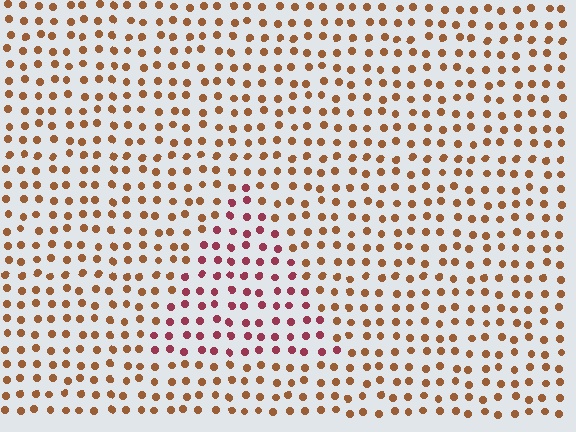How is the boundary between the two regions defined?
The boundary is defined purely by a slight shift in hue (about 41 degrees). Spacing, size, and orientation are identical on both sides.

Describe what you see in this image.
The image is filled with small brown elements in a uniform arrangement. A triangle-shaped region is visible where the elements are tinted to a slightly different hue, forming a subtle color boundary.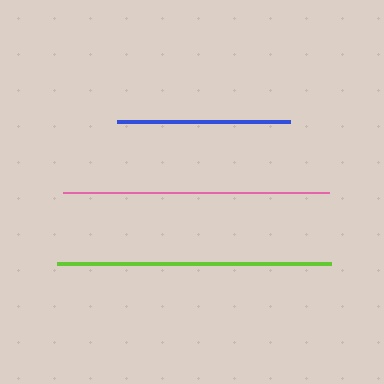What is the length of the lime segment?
The lime segment is approximately 274 pixels long.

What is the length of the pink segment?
The pink segment is approximately 266 pixels long.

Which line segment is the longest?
The lime line is the longest at approximately 274 pixels.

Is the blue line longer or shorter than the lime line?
The lime line is longer than the blue line.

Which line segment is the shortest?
The blue line is the shortest at approximately 173 pixels.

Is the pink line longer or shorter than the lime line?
The lime line is longer than the pink line.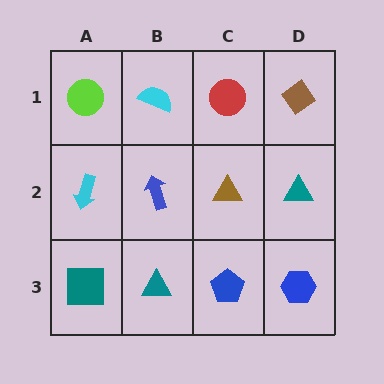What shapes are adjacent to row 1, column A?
A cyan arrow (row 2, column A), a cyan semicircle (row 1, column B).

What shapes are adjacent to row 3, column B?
A blue arrow (row 2, column B), a teal square (row 3, column A), a blue pentagon (row 3, column C).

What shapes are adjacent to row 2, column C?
A red circle (row 1, column C), a blue pentagon (row 3, column C), a blue arrow (row 2, column B), a teal triangle (row 2, column D).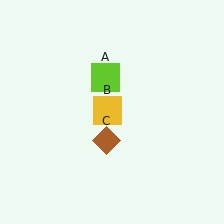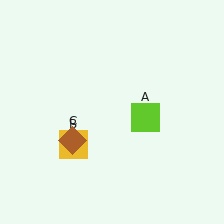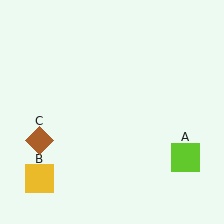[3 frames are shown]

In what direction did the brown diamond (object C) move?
The brown diamond (object C) moved left.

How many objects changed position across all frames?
3 objects changed position: lime square (object A), yellow square (object B), brown diamond (object C).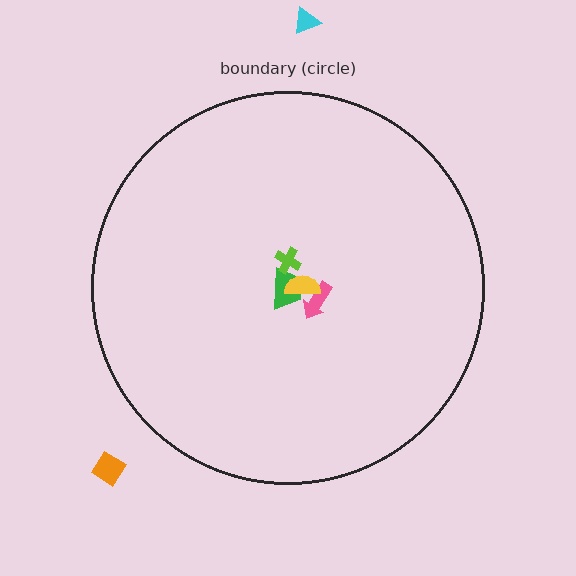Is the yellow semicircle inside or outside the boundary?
Inside.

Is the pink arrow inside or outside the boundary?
Inside.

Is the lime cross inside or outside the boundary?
Inside.